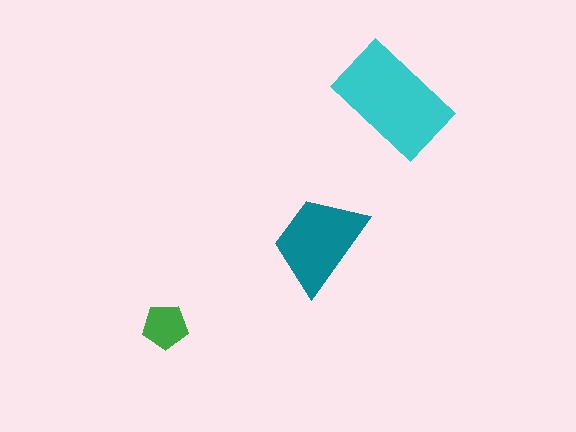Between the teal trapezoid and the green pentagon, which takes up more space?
The teal trapezoid.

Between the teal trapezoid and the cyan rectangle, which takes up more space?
The cyan rectangle.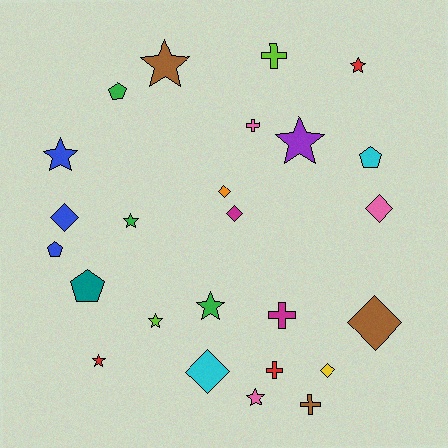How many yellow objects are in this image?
There is 1 yellow object.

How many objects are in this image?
There are 25 objects.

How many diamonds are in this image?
There are 7 diamonds.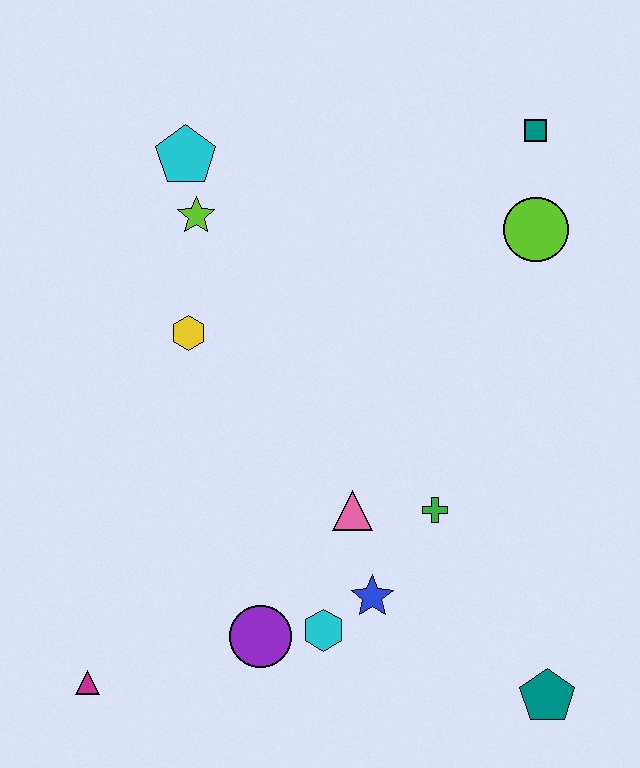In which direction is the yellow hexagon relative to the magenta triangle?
The yellow hexagon is above the magenta triangle.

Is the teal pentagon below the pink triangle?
Yes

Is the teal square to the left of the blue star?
No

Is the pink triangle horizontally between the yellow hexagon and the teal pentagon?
Yes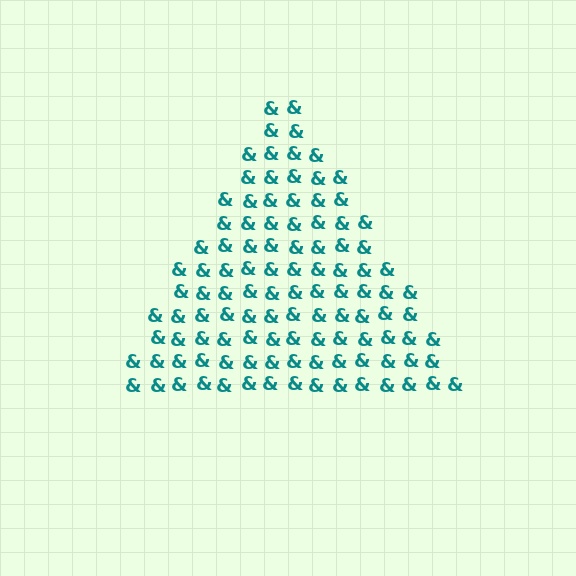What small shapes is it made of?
It is made of small ampersands.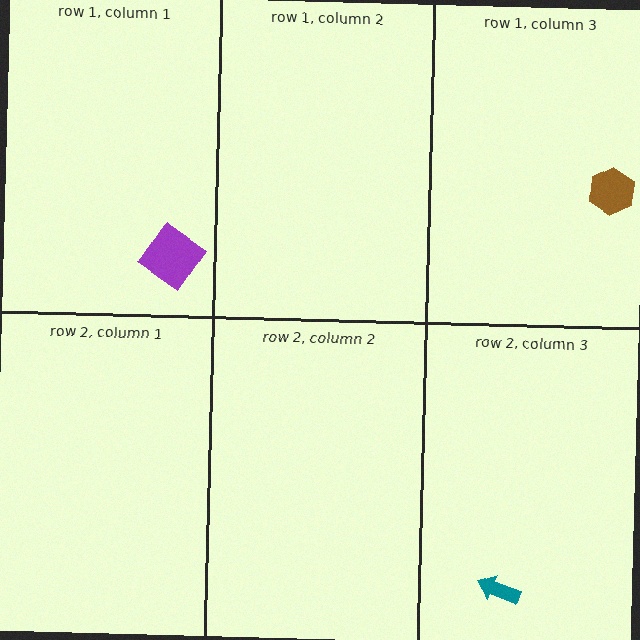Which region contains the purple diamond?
The row 1, column 1 region.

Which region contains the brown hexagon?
The row 1, column 3 region.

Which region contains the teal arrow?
The row 2, column 3 region.